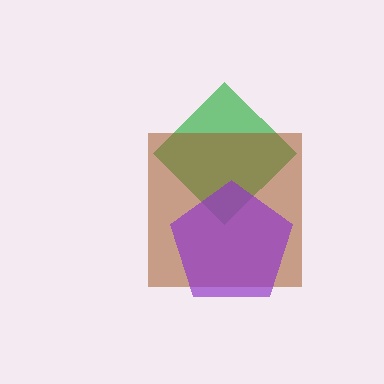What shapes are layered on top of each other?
The layered shapes are: a green diamond, a brown square, a purple pentagon.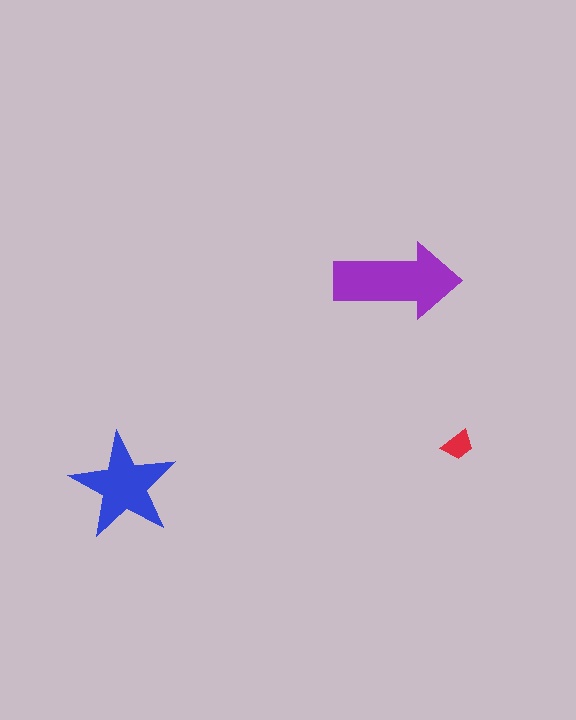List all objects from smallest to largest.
The red trapezoid, the blue star, the purple arrow.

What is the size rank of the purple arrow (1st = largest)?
1st.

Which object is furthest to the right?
The red trapezoid is rightmost.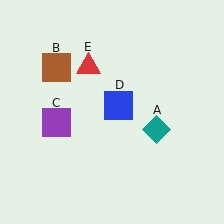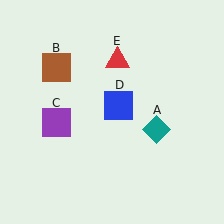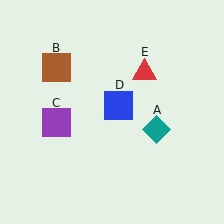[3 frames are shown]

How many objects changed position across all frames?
1 object changed position: red triangle (object E).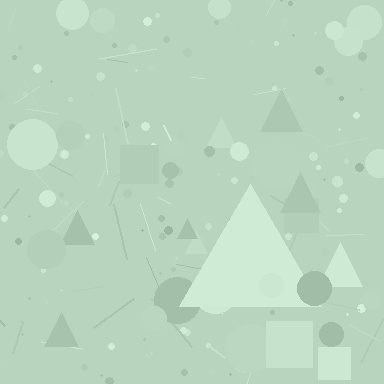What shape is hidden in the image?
A triangle is hidden in the image.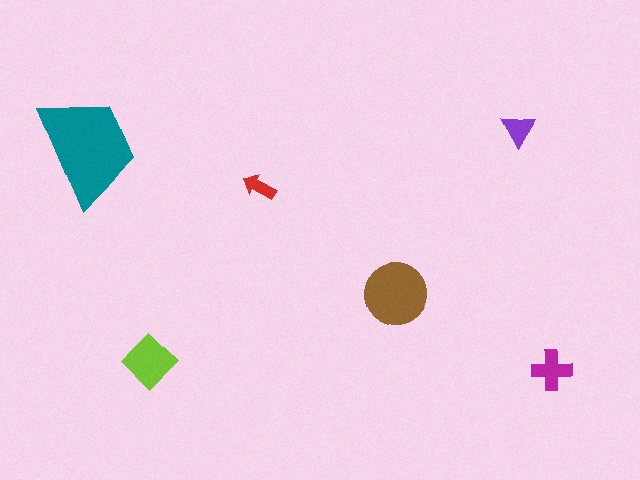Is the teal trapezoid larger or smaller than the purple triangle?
Larger.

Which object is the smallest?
The red arrow.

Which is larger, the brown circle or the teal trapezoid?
The teal trapezoid.